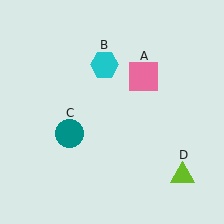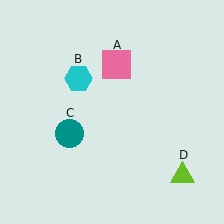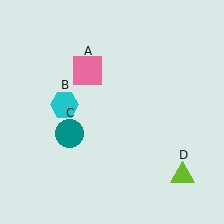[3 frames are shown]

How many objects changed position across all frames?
2 objects changed position: pink square (object A), cyan hexagon (object B).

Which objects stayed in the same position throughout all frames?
Teal circle (object C) and lime triangle (object D) remained stationary.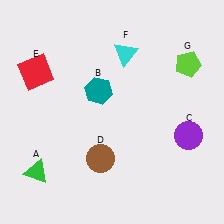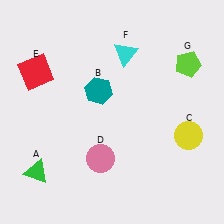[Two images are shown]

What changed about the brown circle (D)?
In Image 1, D is brown. In Image 2, it changed to pink.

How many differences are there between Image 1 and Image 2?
There are 2 differences between the two images.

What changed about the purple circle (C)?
In Image 1, C is purple. In Image 2, it changed to yellow.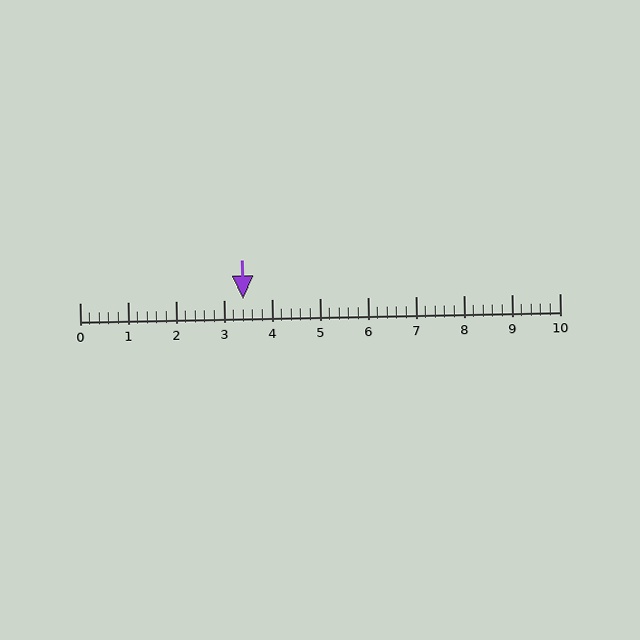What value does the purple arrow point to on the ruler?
The purple arrow points to approximately 3.4.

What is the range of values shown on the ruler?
The ruler shows values from 0 to 10.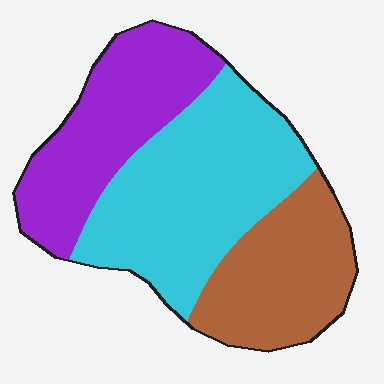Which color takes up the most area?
Cyan, at roughly 45%.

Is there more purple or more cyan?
Cyan.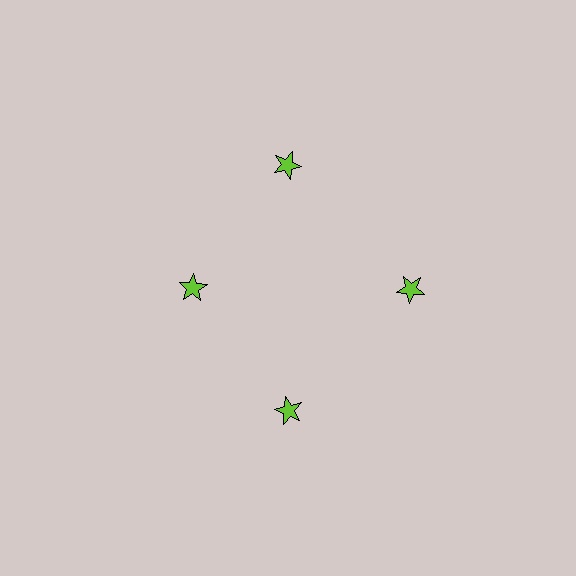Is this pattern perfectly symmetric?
No. The 4 lime stars are arranged in a ring, but one element near the 9 o'clock position is pulled inward toward the center, breaking the 4-fold rotational symmetry.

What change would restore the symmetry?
The symmetry would be restored by moving it outward, back onto the ring so that all 4 stars sit at equal angles and equal distance from the center.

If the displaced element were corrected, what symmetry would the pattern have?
It would have 4-fold rotational symmetry — the pattern would map onto itself every 90 degrees.